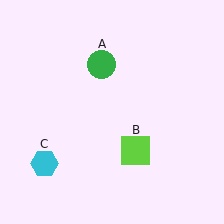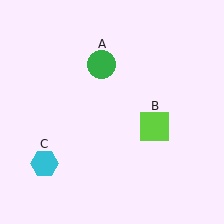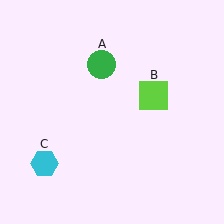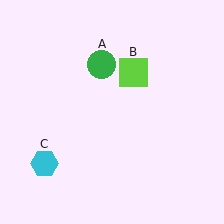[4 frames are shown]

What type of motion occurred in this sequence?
The lime square (object B) rotated counterclockwise around the center of the scene.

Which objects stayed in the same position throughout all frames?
Green circle (object A) and cyan hexagon (object C) remained stationary.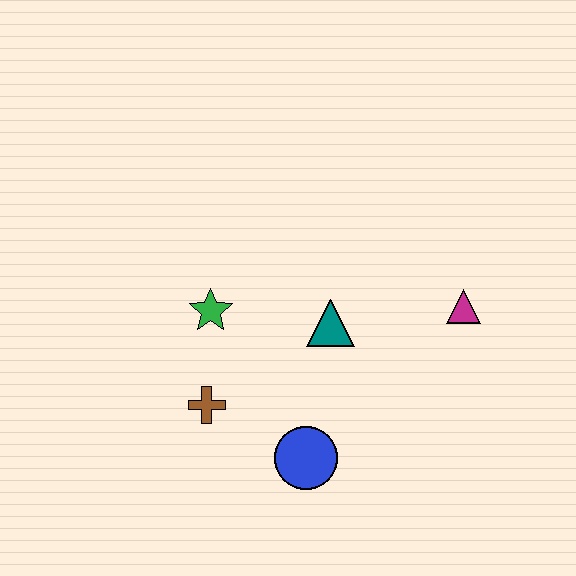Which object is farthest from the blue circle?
The magenta triangle is farthest from the blue circle.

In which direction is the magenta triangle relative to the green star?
The magenta triangle is to the right of the green star.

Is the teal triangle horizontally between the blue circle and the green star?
No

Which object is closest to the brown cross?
The green star is closest to the brown cross.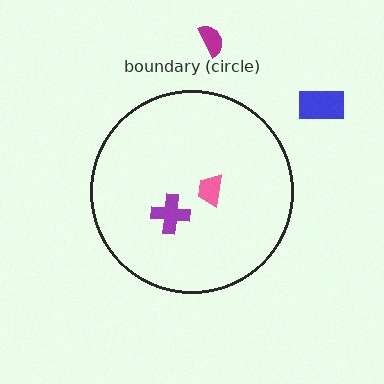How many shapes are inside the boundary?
2 inside, 2 outside.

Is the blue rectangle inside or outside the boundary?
Outside.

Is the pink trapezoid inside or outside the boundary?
Inside.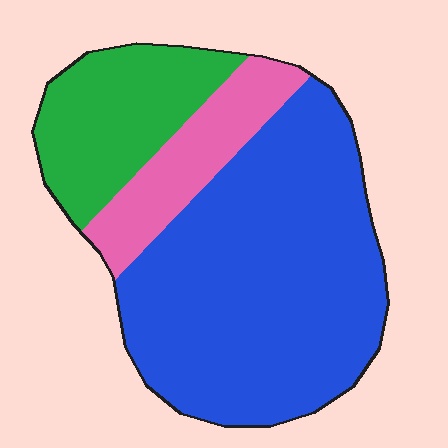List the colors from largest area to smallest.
From largest to smallest: blue, green, pink.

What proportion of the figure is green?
Green takes up about one fifth (1/5) of the figure.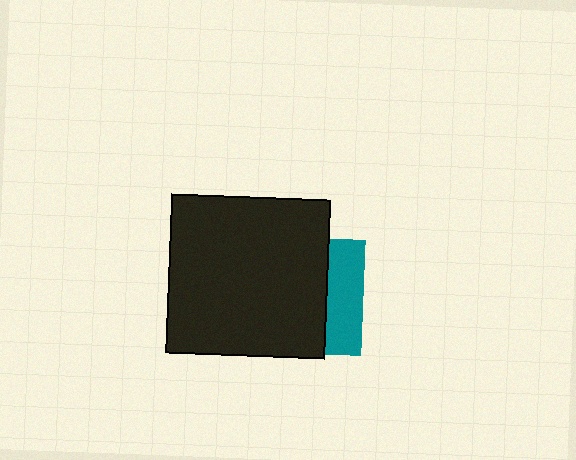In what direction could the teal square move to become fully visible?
The teal square could move right. That would shift it out from behind the black square entirely.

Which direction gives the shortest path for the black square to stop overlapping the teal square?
Moving left gives the shortest separation.